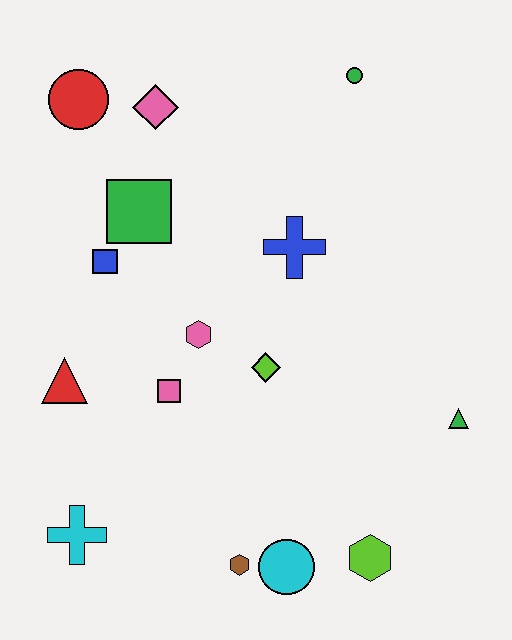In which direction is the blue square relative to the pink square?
The blue square is above the pink square.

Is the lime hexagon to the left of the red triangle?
No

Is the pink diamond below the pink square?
No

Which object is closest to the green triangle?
The lime hexagon is closest to the green triangle.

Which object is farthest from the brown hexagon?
The green circle is farthest from the brown hexagon.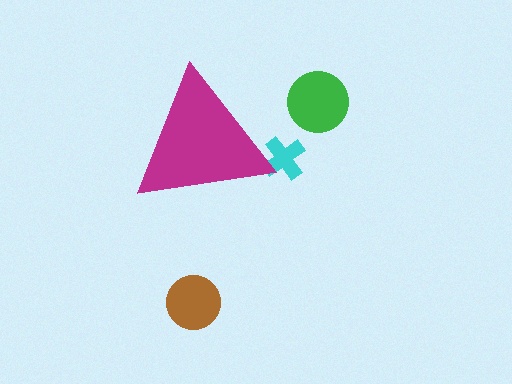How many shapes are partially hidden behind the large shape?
1 shape is partially hidden.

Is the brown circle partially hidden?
No, the brown circle is fully visible.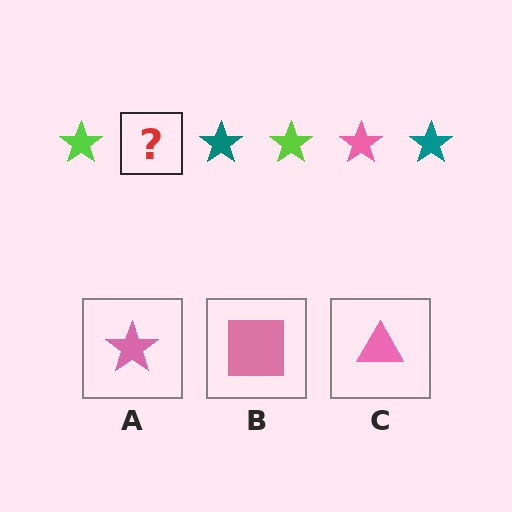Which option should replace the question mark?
Option A.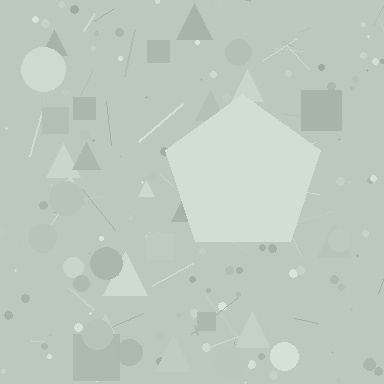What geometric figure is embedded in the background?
A pentagon is embedded in the background.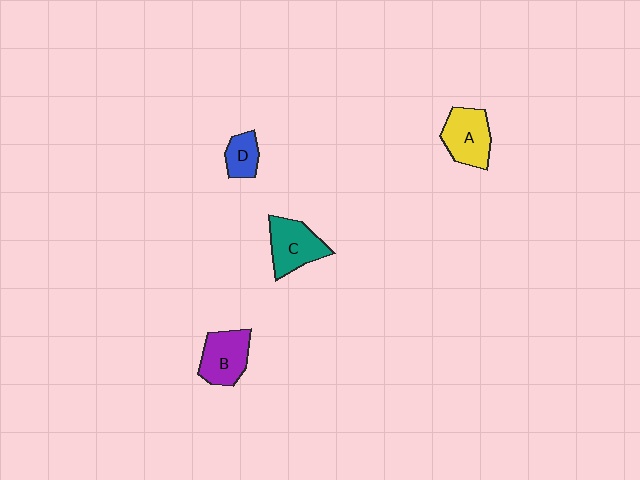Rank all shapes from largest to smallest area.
From largest to smallest: A (yellow), C (teal), B (purple), D (blue).